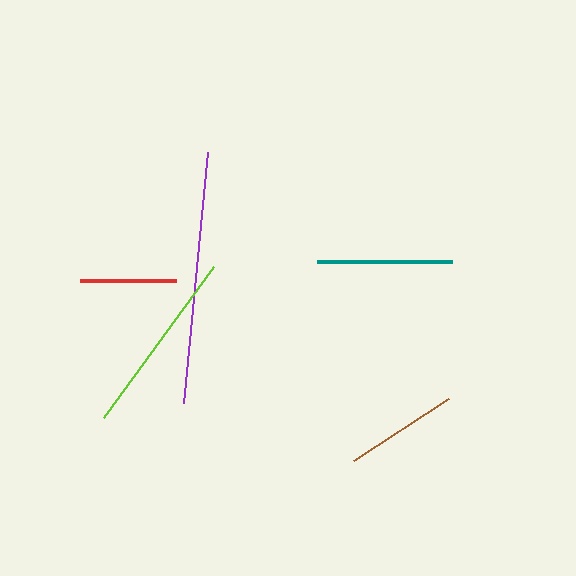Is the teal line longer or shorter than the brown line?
The teal line is longer than the brown line.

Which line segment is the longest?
The purple line is the longest at approximately 252 pixels.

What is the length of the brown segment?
The brown segment is approximately 114 pixels long.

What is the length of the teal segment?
The teal segment is approximately 136 pixels long.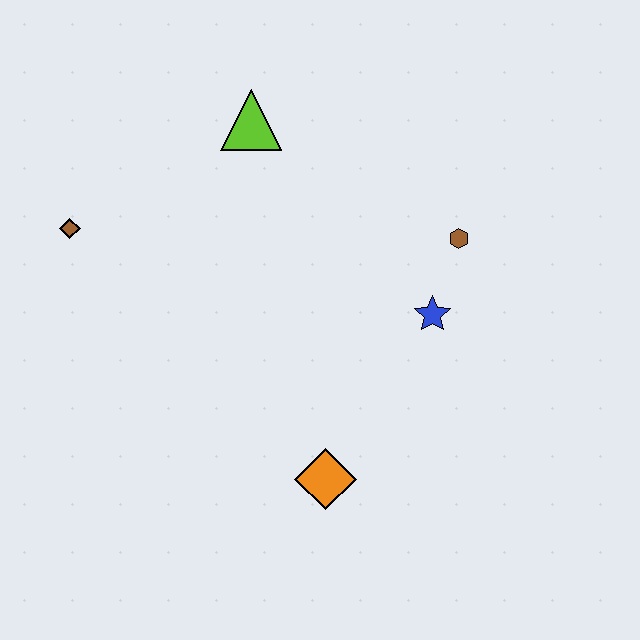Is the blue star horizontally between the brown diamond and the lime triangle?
No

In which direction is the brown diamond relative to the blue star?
The brown diamond is to the left of the blue star.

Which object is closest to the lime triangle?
The brown diamond is closest to the lime triangle.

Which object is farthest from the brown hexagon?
The brown diamond is farthest from the brown hexagon.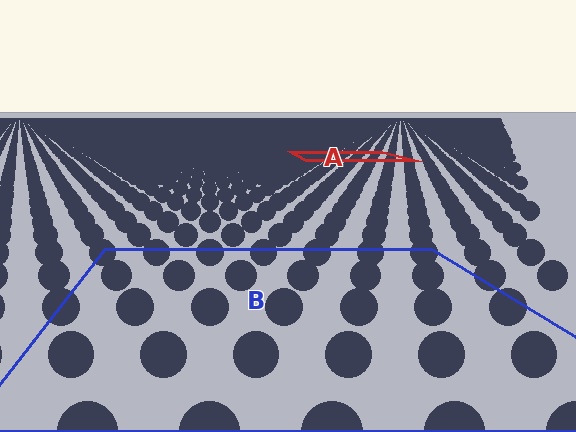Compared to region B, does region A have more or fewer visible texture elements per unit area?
Region A has more texture elements per unit area — they are packed more densely because it is farther away.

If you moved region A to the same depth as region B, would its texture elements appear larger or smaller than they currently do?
They would appear larger. At a closer depth, the same texture elements are projected at a bigger on-screen size.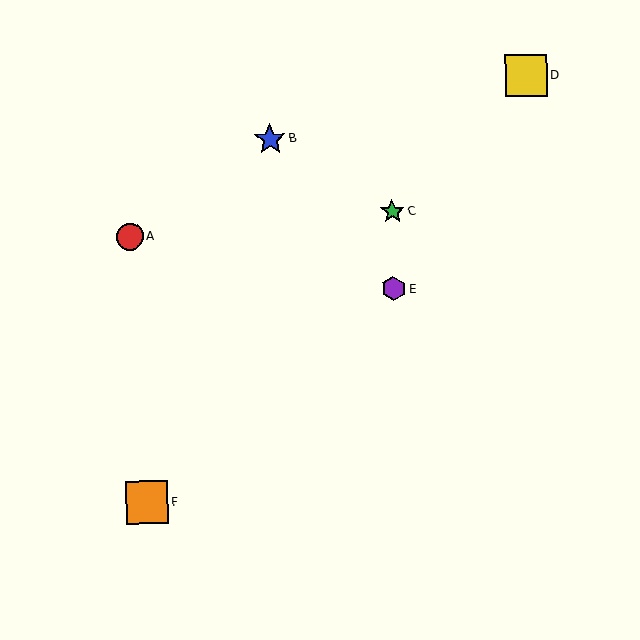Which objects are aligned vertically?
Objects C, E are aligned vertically.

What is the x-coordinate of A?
Object A is at x≈130.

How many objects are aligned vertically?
2 objects (C, E) are aligned vertically.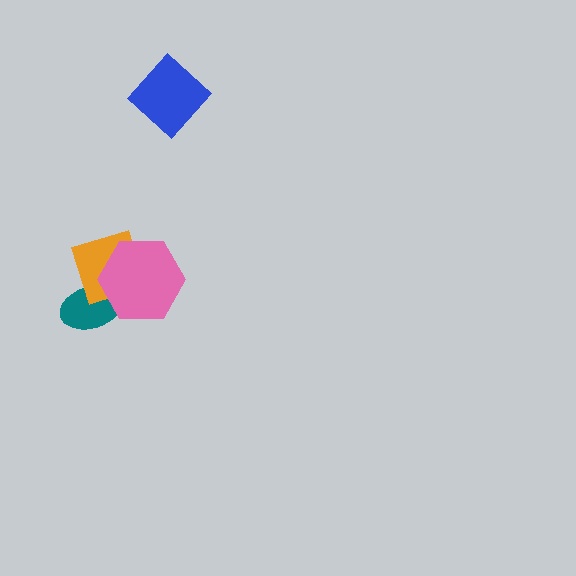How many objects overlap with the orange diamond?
2 objects overlap with the orange diamond.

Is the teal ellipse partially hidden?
Yes, it is partially covered by another shape.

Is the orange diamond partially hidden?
Yes, it is partially covered by another shape.